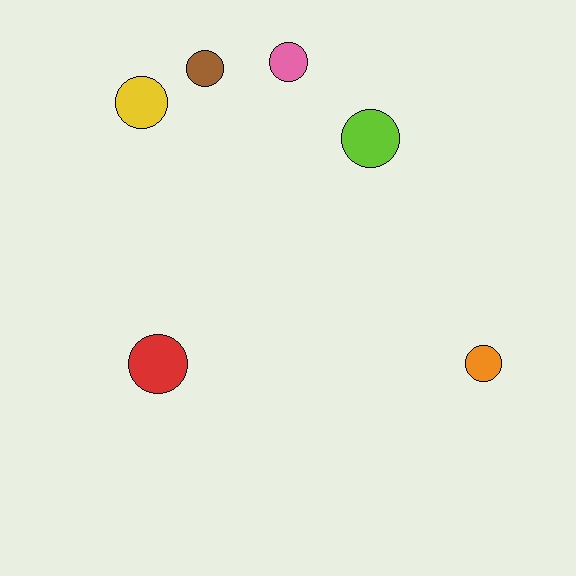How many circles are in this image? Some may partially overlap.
There are 6 circles.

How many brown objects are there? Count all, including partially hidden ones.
There is 1 brown object.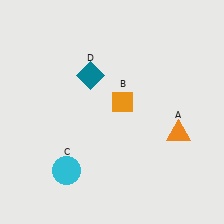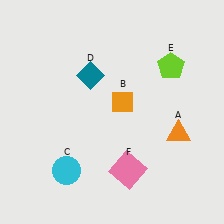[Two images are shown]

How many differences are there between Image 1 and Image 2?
There are 2 differences between the two images.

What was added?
A lime pentagon (E), a pink square (F) were added in Image 2.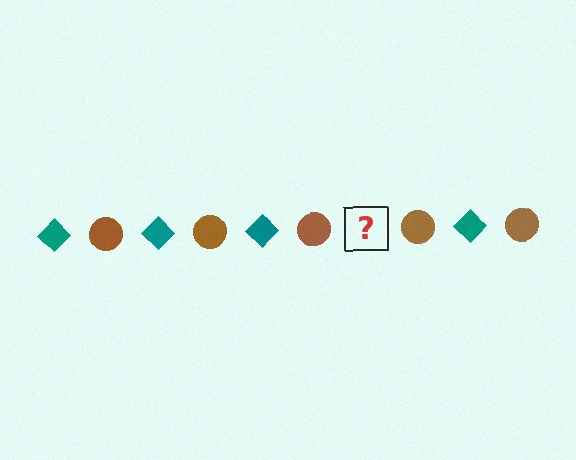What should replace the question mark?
The question mark should be replaced with a teal diamond.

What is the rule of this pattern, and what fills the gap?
The rule is that the pattern alternates between teal diamond and brown circle. The gap should be filled with a teal diamond.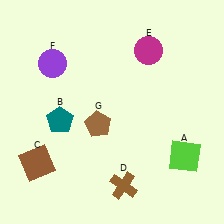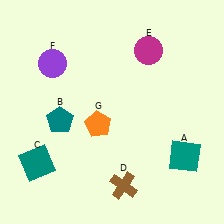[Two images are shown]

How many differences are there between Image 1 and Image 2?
There are 3 differences between the two images.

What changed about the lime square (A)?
In Image 1, A is lime. In Image 2, it changed to teal.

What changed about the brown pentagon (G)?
In Image 1, G is brown. In Image 2, it changed to orange.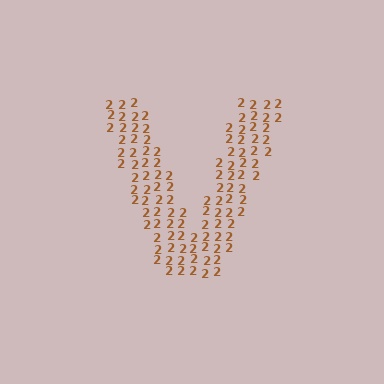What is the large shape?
The large shape is the letter V.